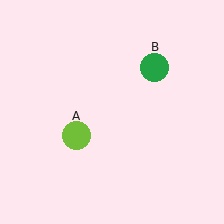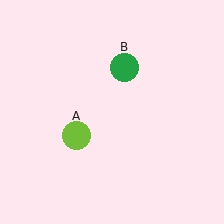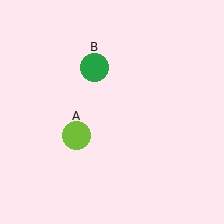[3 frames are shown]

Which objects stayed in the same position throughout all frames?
Lime circle (object A) remained stationary.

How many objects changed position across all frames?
1 object changed position: green circle (object B).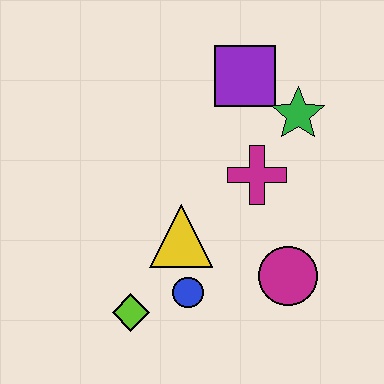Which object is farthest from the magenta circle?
The purple square is farthest from the magenta circle.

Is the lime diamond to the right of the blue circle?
No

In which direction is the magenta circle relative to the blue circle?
The magenta circle is to the right of the blue circle.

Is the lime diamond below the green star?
Yes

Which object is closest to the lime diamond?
The blue circle is closest to the lime diamond.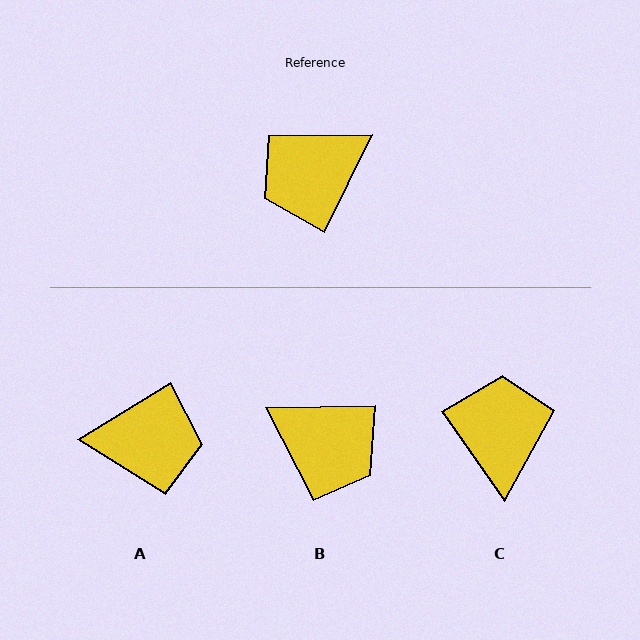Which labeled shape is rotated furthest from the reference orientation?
A, about 147 degrees away.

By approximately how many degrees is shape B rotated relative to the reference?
Approximately 116 degrees counter-clockwise.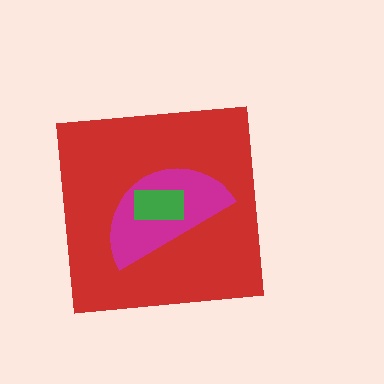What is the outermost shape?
The red square.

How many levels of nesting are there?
3.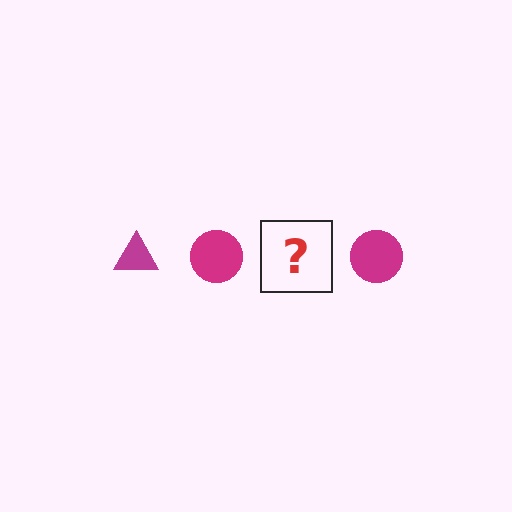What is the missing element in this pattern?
The missing element is a magenta triangle.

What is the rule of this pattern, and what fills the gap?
The rule is that the pattern cycles through triangle, circle shapes in magenta. The gap should be filled with a magenta triangle.